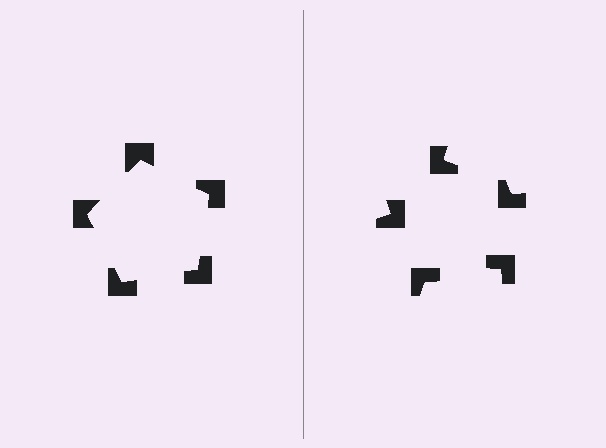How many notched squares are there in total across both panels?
10 — 5 on each side.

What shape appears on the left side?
An illusory pentagon.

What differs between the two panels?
The notched squares are positioned identically on both sides; only the wedge orientations differ. On the left they align to a pentagon; on the right they are misaligned.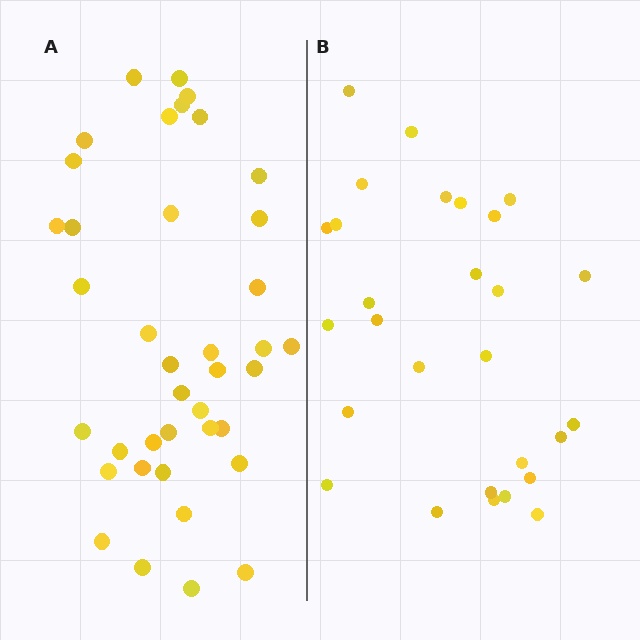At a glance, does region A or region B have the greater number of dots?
Region A (the left region) has more dots.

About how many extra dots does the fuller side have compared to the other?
Region A has roughly 12 or so more dots than region B.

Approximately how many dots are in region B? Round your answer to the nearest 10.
About 30 dots. (The exact count is 28, which rounds to 30.)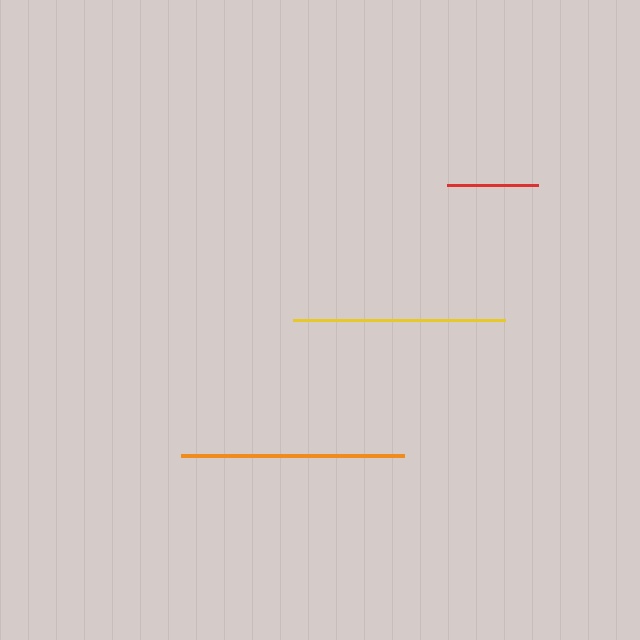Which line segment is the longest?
The orange line is the longest at approximately 223 pixels.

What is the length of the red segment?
The red segment is approximately 91 pixels long.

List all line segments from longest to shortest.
From longest to shortest: orange, yellow, red.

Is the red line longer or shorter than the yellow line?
The yellow line is longer than the red line.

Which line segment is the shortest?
The red line is the shortest at approximately 91 pixels.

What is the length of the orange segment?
The orange segment is approximately 223 pixels long.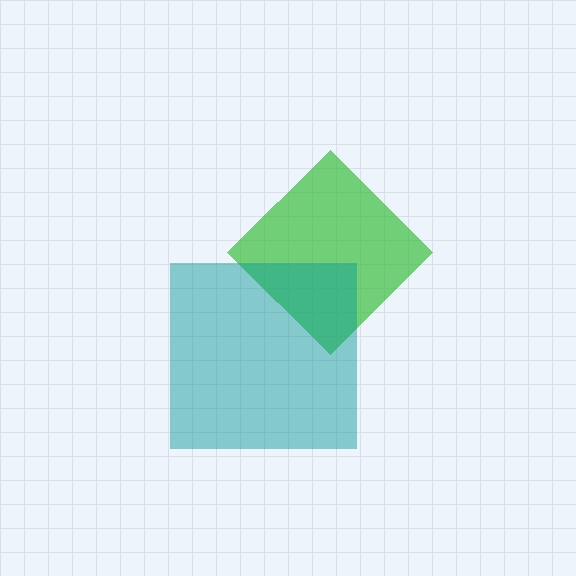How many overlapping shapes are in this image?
There are 2 overlapping shapes in the image.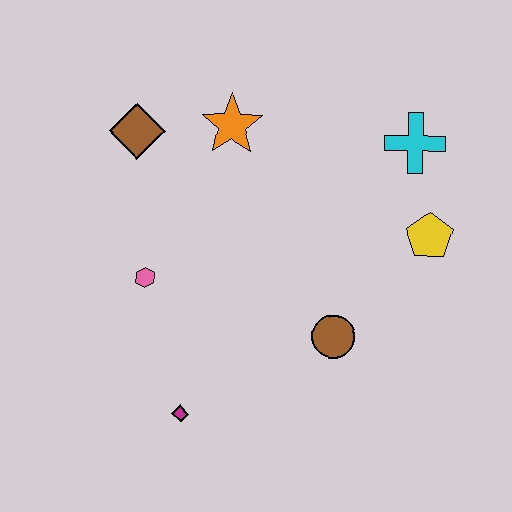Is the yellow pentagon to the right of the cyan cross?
Yes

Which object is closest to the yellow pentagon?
The cyan cross is closest to the yellow pentagon.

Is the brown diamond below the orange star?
Yes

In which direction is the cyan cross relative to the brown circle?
The cyan cross is above the brown circle.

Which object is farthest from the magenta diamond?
The cyan cross is farthest from the magenta diamond.